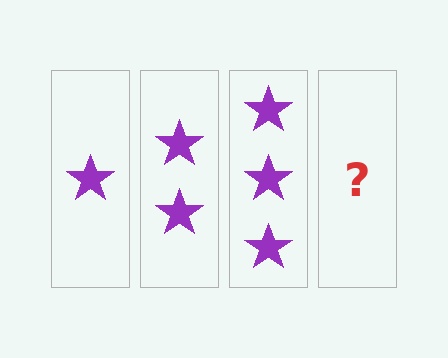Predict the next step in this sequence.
The next step is 4 stars.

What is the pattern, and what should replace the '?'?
The pattern is that each step adds one more star. The '?' should be 4 stars.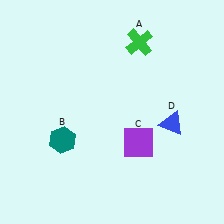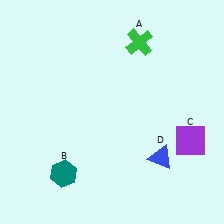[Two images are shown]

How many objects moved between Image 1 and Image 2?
3 objects moved between the two images.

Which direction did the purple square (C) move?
The purple square (C) moved right.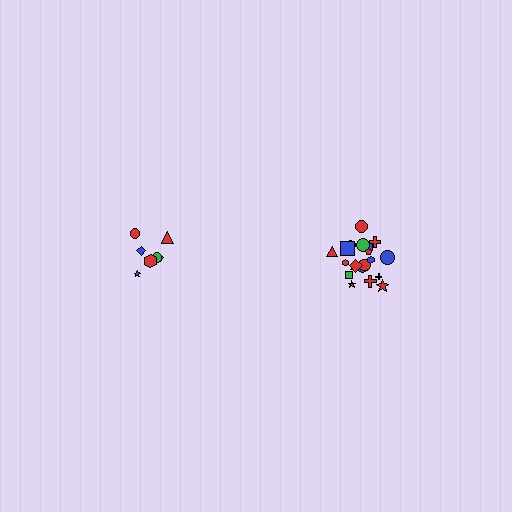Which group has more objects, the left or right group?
The right group.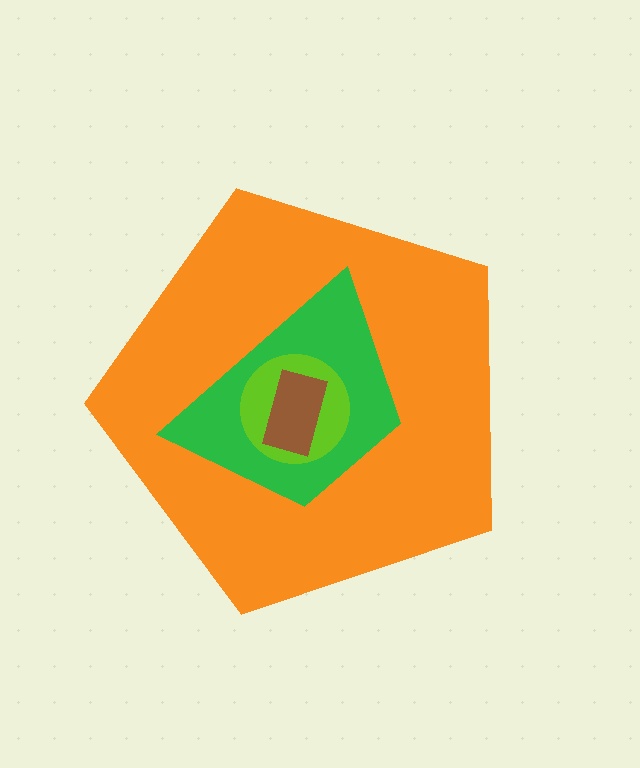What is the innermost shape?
The brown rectangle.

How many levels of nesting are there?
4.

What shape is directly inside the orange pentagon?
The green trapezoid.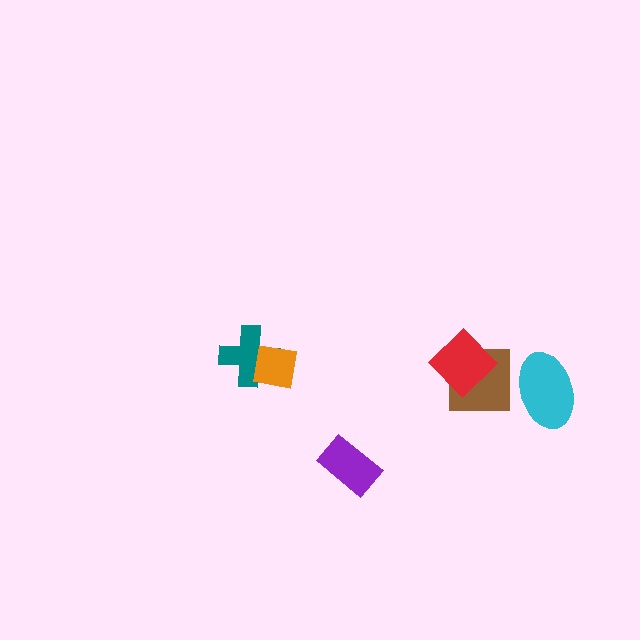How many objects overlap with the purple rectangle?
0 objects overlap with the purple rectangle.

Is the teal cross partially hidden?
Yes, it is partially covered by another shape.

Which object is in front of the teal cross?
The orange square is in front of the teal cross.